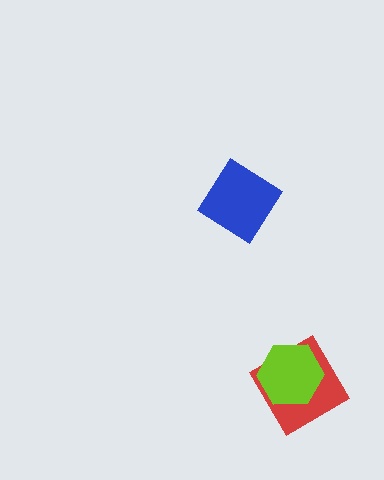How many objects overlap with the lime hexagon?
1 object overlaps with the lime hexagon.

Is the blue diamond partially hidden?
No, no other shape covers it.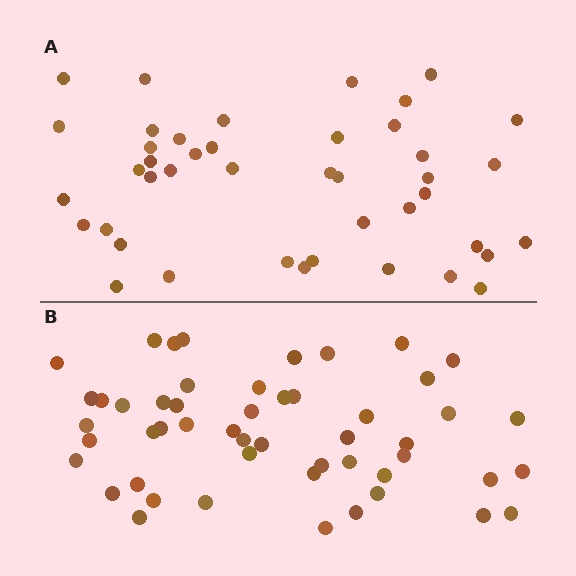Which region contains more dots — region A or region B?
Region B (the bottom region) has more dots.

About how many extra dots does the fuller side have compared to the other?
Region B has roughly 8 or so more dots than region A.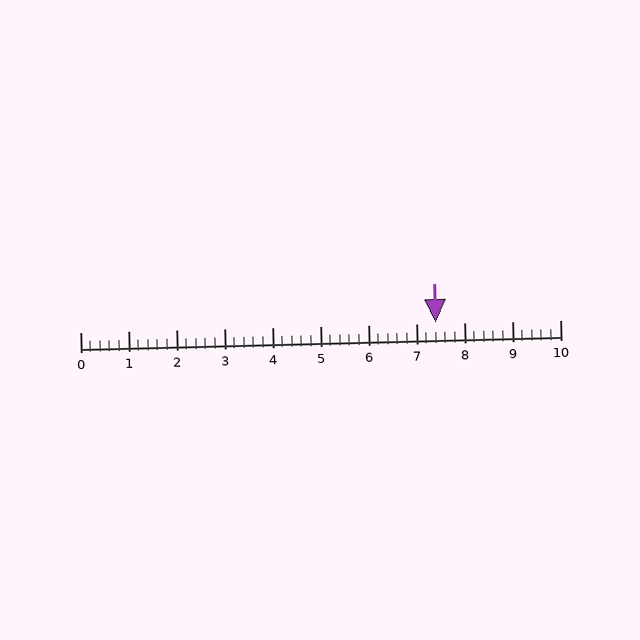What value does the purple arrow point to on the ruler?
The purple arrow points to approximately 7.4.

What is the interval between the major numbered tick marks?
The major tick marks are spaced 1 units apart.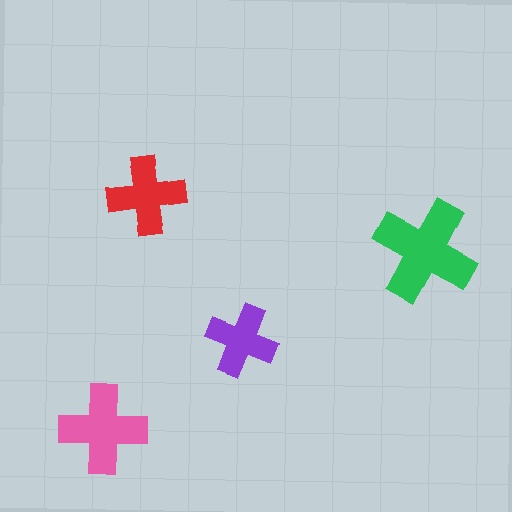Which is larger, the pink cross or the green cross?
The green one.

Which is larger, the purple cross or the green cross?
The green one.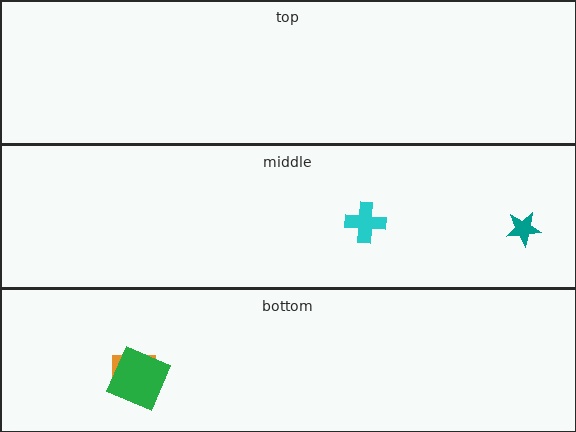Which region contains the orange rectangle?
The bottom region.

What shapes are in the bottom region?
The orange rectangle, the green square.